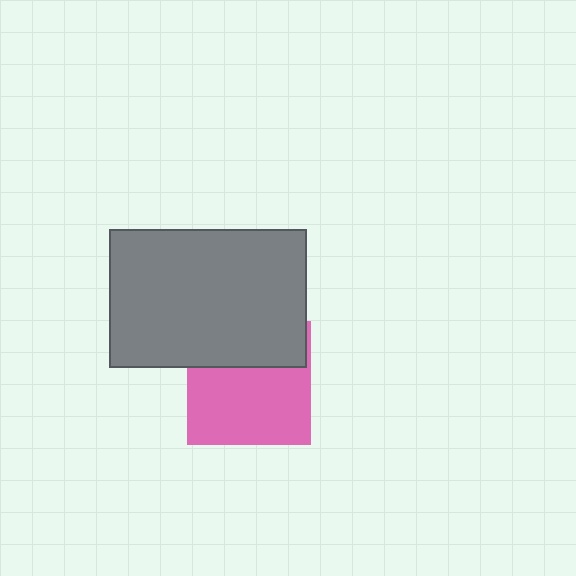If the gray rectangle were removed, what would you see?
You would see the complete pink square.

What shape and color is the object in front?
The object in front is a gray rectangle.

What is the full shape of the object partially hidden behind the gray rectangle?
The partially hidden object is a pink square.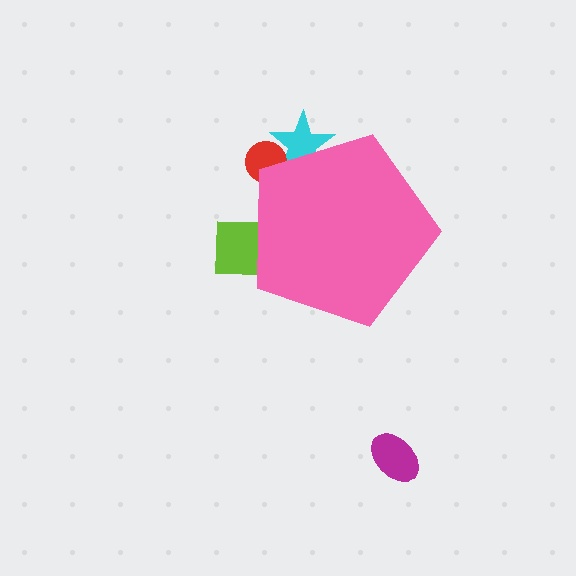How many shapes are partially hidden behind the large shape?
3 shapes are partially hidden.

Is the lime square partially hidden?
Yes, the lime square is partially hidden behind the pink pentagon.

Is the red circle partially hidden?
Yes, the red circle is partially hidden behind the pink pentagon.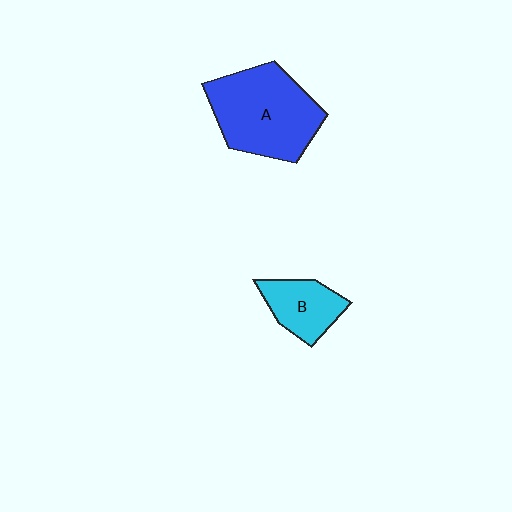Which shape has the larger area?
Shape A (blue).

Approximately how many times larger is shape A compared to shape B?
Approximately 2.1 times.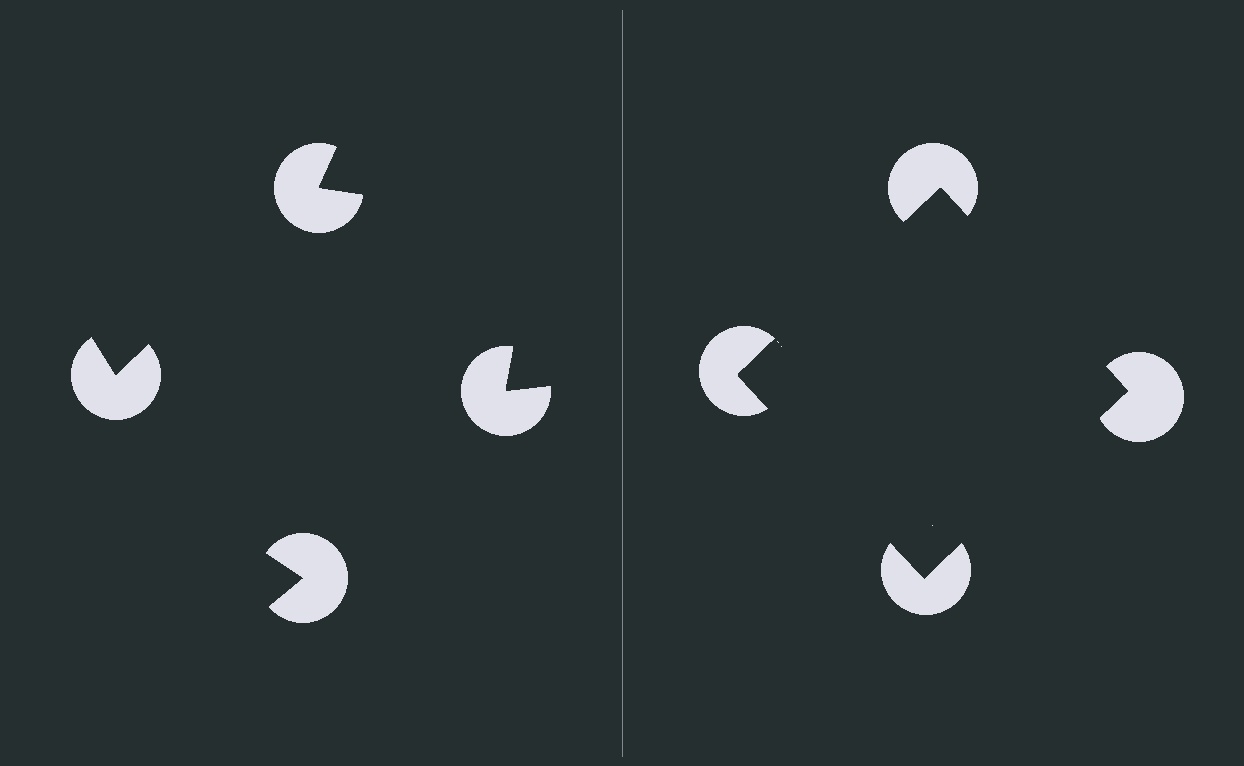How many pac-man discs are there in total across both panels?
8 — 4 on each side.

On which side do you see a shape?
An illusory square appears on the right side. On the left side the wedge cuts are rotated, so no coherent shape forms.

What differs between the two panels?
The pac-man discs are positioned identically on both sides; only the wedge orientations differ. On the right they align to a square; on the left they are misaligned.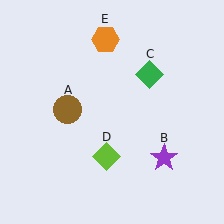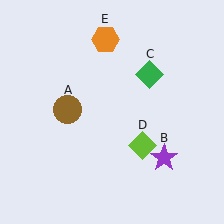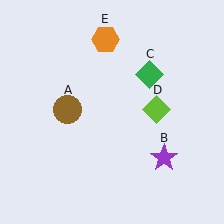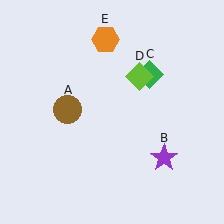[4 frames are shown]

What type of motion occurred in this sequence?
The lime diamond (object D) rotated counterclockwise around the center of the scene.